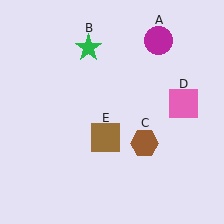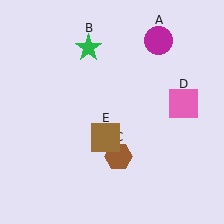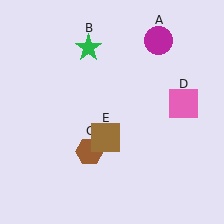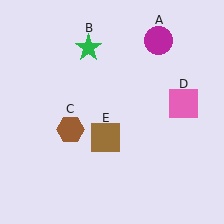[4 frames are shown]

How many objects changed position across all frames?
1 object changed position: brown hexagon (object C).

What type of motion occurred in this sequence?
The brown hexagon (object C) rotated clockwise around the center of the scene.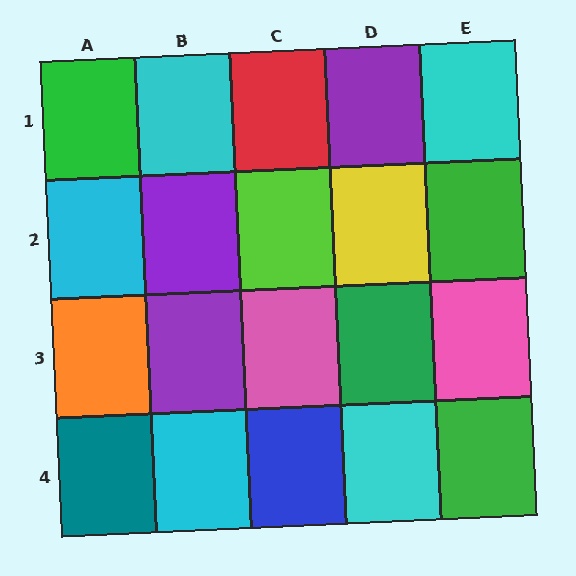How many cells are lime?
1 cell is lime.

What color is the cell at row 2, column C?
Lime.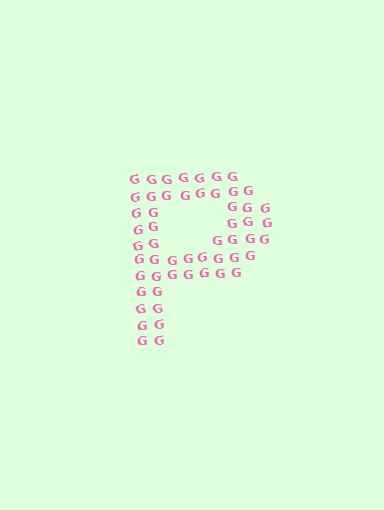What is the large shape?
The large shape is the letter P.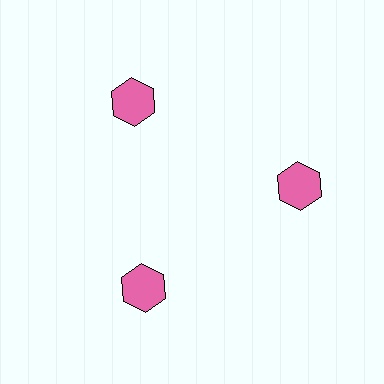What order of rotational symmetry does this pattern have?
This pattern has 3-fold rotational symmetry.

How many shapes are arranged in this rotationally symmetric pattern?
There are 3 shapes, arranged in 3 groups of 1.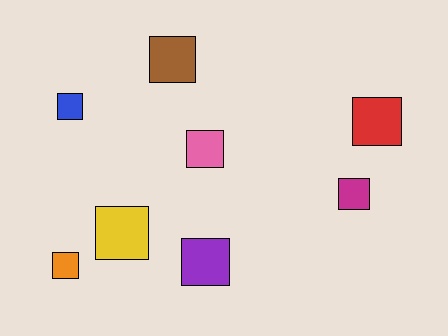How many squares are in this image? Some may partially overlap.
There are 8 squares.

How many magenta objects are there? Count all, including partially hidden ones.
There is 1 magenta object.